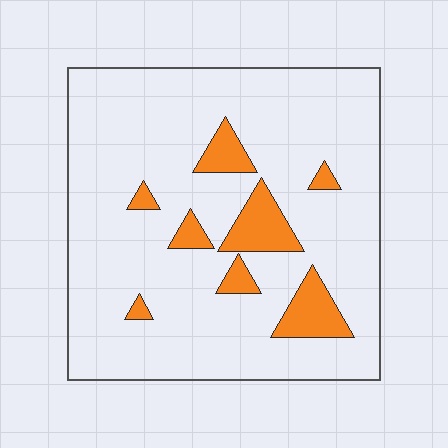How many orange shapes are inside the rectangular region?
8.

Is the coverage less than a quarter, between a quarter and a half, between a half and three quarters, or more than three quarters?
Less than a quarter.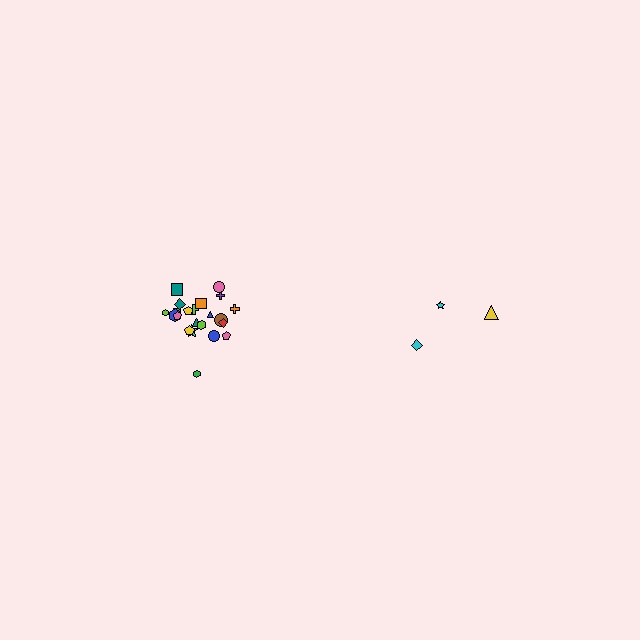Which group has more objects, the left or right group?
The left group.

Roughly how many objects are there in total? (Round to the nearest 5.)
Roughly 25 objects in total.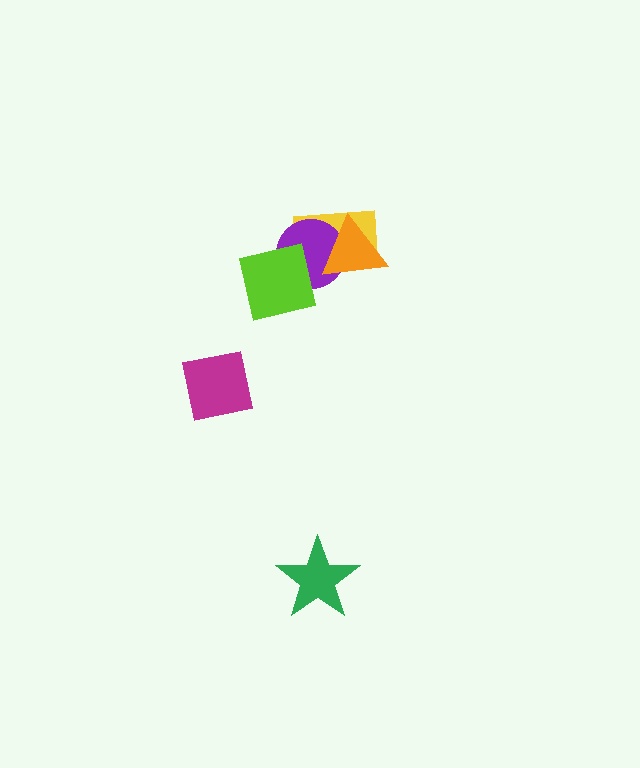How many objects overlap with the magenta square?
0 objects overlap with the magenta square.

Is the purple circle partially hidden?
Yes, it is partially covered by another shape.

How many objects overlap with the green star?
0 objects overlap with the green star.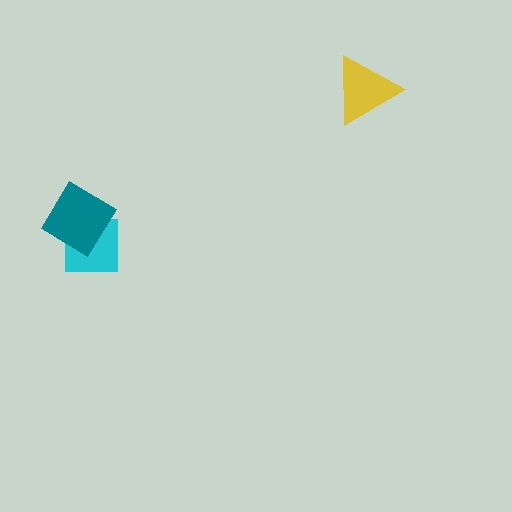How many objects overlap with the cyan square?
1 object overlaps with the cyan square.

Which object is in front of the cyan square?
The teal diamond is in front of the cyan square.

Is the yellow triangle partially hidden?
No, no other shape covers it.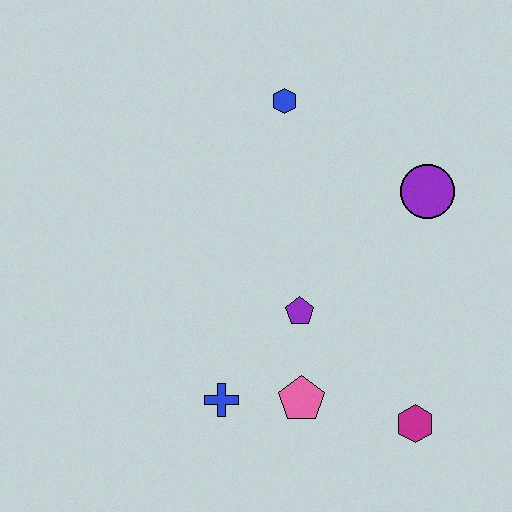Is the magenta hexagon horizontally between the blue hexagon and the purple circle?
Yes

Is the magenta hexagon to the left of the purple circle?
Yes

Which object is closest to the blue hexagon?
The purple circle is closest to the blue hexagon.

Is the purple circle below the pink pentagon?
No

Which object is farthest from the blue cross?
The blue hexagon is farthest from the blue cross.